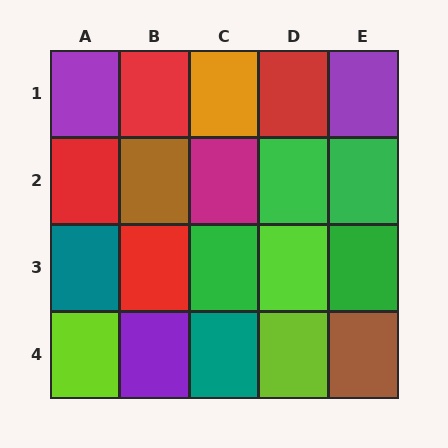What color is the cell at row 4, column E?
Brown.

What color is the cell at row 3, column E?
Green.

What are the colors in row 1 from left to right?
Purple, red, orange, red, purple.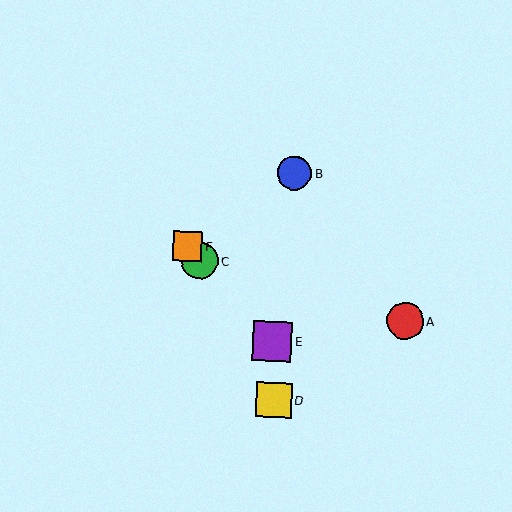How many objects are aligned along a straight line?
3 objects (C, E, F) are aligned along a straight line.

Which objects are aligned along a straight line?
Objects C, E, F are aligned along a straight line.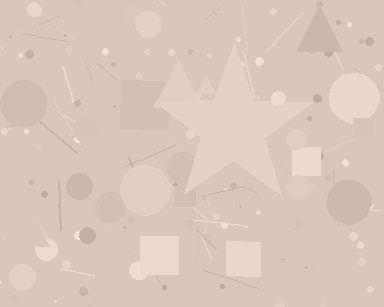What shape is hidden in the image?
A star is hidden in the image.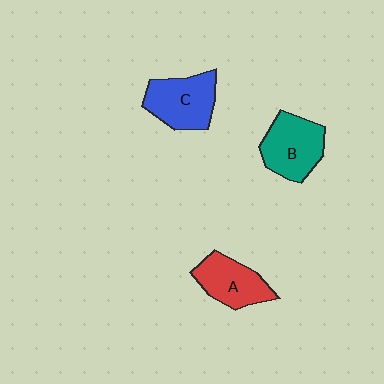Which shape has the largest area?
Shape C (blue).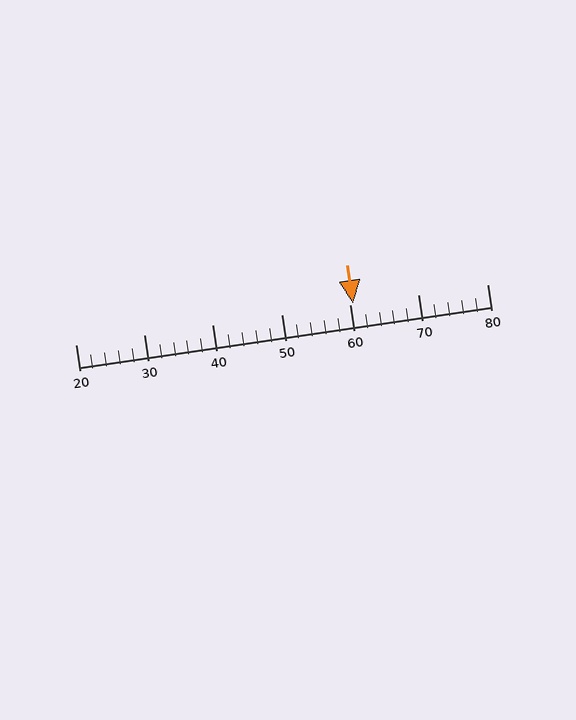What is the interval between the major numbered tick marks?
The major tick marks are spaced 10 units apart.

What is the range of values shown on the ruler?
The ruler shows values from 20 to 80.